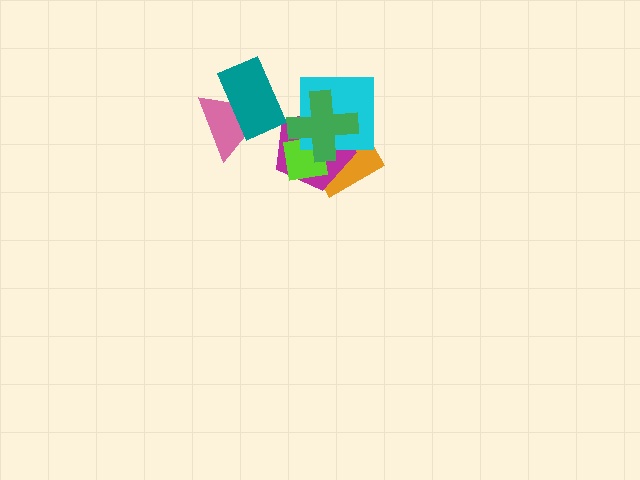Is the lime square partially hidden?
Yes, it is partially covered by another shape.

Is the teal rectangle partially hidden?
No, no other shape covers it.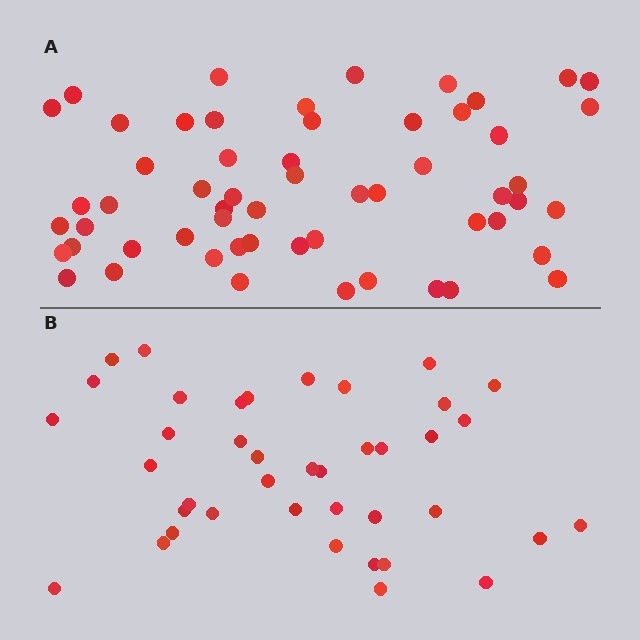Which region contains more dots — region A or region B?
Region A (the top region) has more dots.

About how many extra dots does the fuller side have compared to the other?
Region A has approximately 15 more dots than region B.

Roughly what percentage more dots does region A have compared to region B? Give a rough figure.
About 40% more.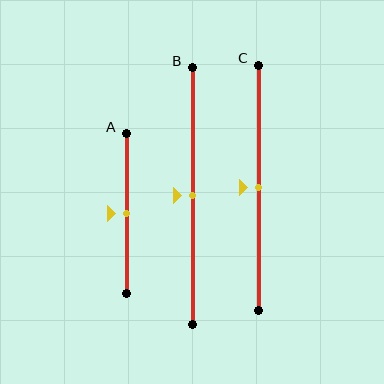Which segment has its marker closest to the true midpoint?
Segment A has its marker closest to the true midpoint.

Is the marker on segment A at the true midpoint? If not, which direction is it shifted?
Yes, the marker on segment A is at the true midpoint.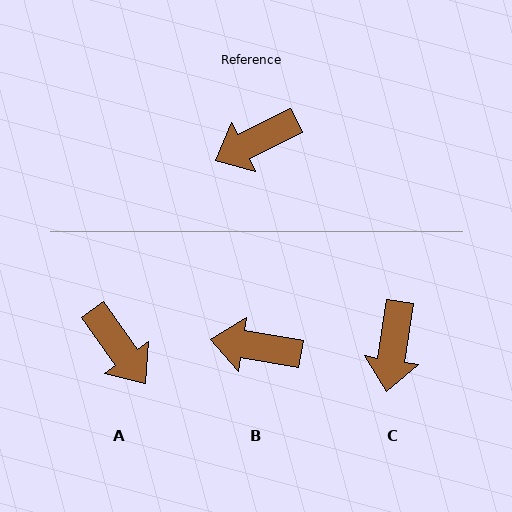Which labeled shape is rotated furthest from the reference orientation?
A, about 99 degrees away.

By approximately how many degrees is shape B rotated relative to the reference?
Approximately 36 degrees clockwise.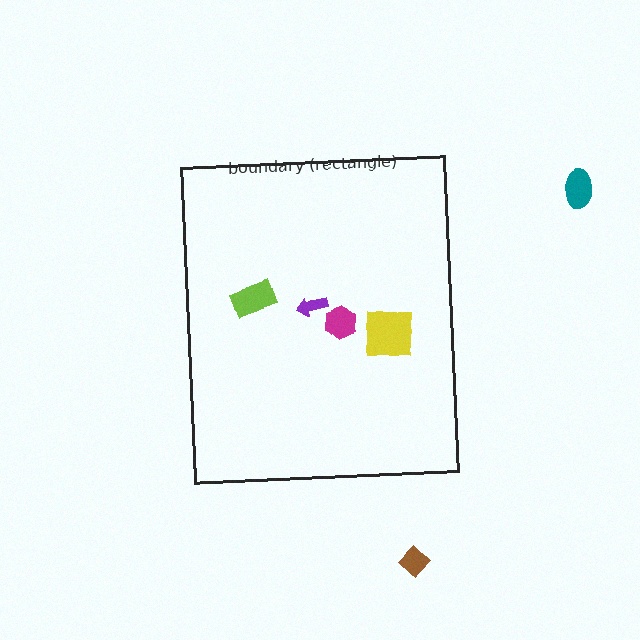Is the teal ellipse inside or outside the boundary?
Outside.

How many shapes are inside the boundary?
4 inside, 2 outside.